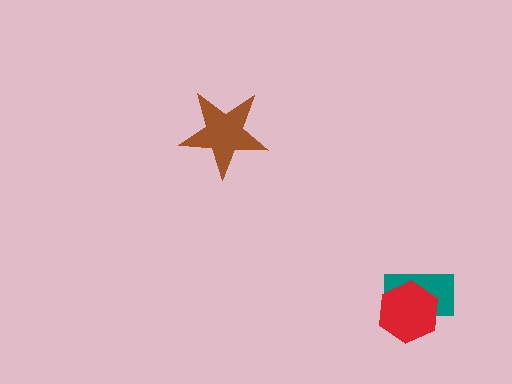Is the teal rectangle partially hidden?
Yes, it is partially covered by another shape.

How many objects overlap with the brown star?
0 objects overlap with the brown star.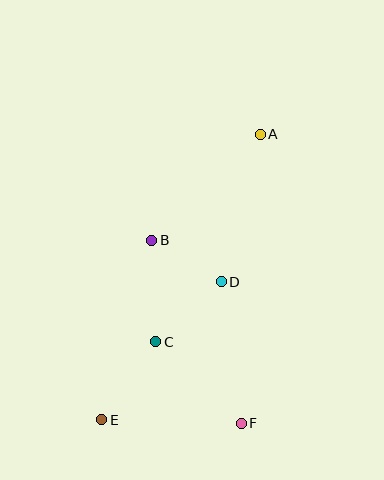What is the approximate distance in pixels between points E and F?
The distance between E and F is approximately 139 pixels.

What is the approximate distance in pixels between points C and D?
The distance between C and D is approximately 88 pixels.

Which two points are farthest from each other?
Points A and E are farthest from each other.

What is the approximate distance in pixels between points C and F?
The distance between C and F is approximately 118 pixels.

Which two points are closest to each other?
Points B and D are closest to each other.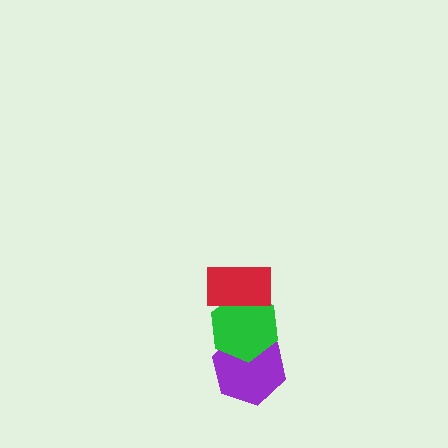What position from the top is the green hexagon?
The green hexagon is 2nd from the top.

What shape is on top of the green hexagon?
The red rectangle is on top of the green hexagon.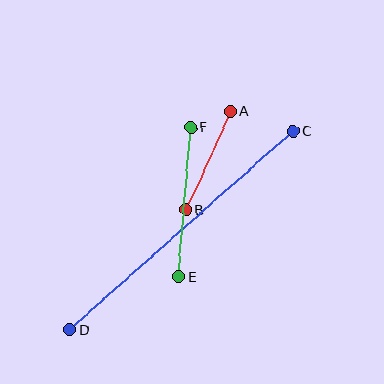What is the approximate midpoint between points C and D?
The midpoint is at approximately (182, 230) pixels.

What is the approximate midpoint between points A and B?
The midpoint is at approximately (208, 161) pixels.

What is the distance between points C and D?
The distance is approximately 298 pixels.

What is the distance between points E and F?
The distance is approximately 150 pixels.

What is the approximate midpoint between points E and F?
The midpoint is at approximately (185, 202) pixels.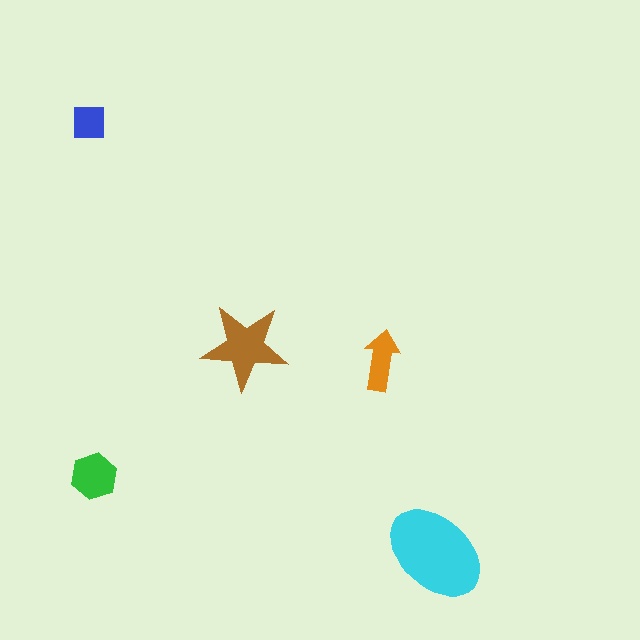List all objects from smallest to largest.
The blue square, the orange arrow, the green hexagon, the brown star, the cyan ellipse.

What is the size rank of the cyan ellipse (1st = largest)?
1st.